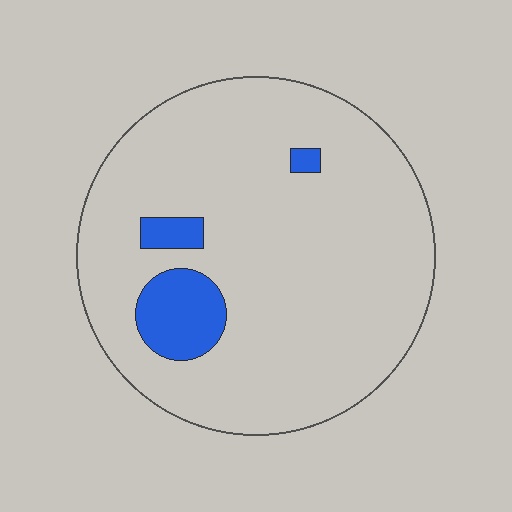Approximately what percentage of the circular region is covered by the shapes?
Approximately 10%.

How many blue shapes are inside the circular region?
3.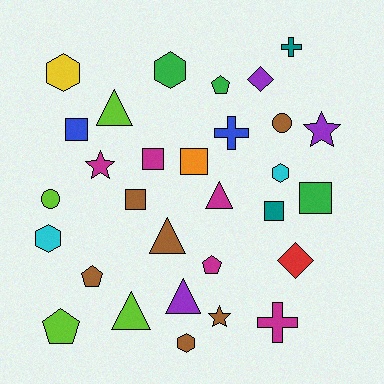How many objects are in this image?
There are 30 objects.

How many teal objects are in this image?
There are 2 teal objects.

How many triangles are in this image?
There are 5 triangles.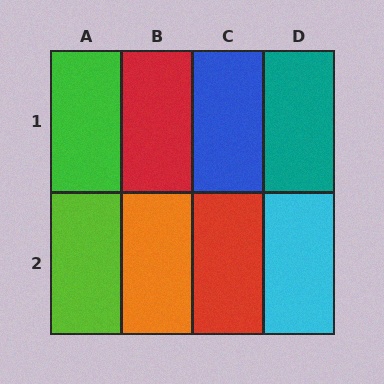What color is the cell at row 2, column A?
Lime.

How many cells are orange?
1 cell is orange.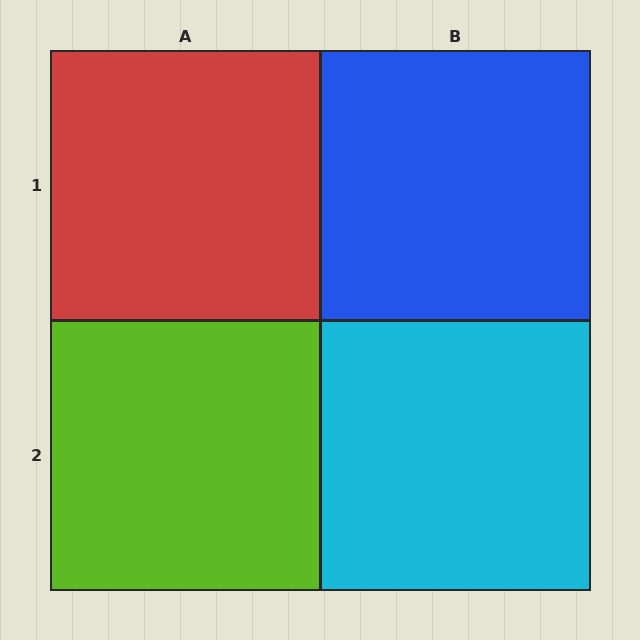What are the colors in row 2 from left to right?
Lime, cyan.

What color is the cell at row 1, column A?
Red.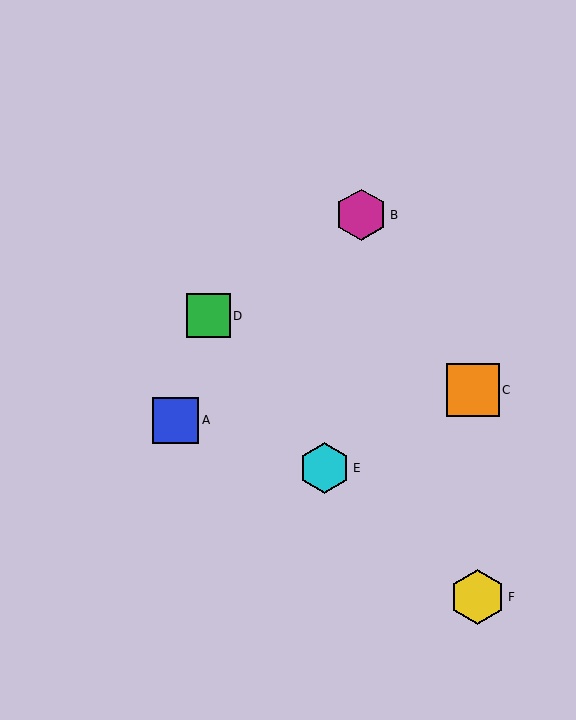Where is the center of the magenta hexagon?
The center of the magenta hexagon is at (361, 215).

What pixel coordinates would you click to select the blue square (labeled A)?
Click at (176, 420) to select the blue square A.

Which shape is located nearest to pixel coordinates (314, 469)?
The cyan hexagon (labeled E) at (324, 468) is nearest to that location.